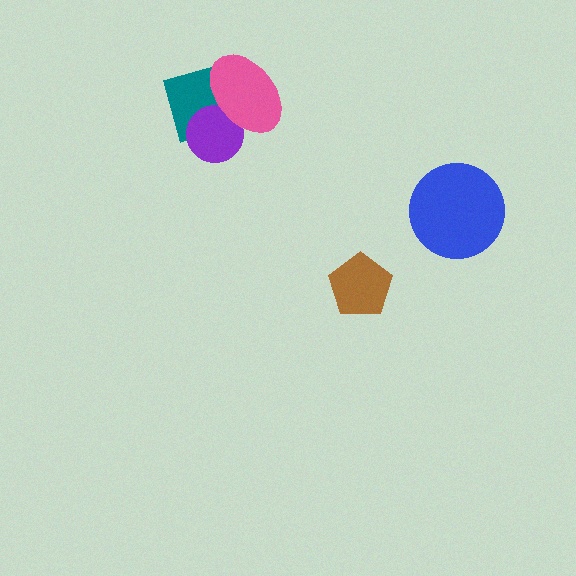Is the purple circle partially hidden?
Yes, it is partially covered by another shape.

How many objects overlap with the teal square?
2 objects overlap with the teal square.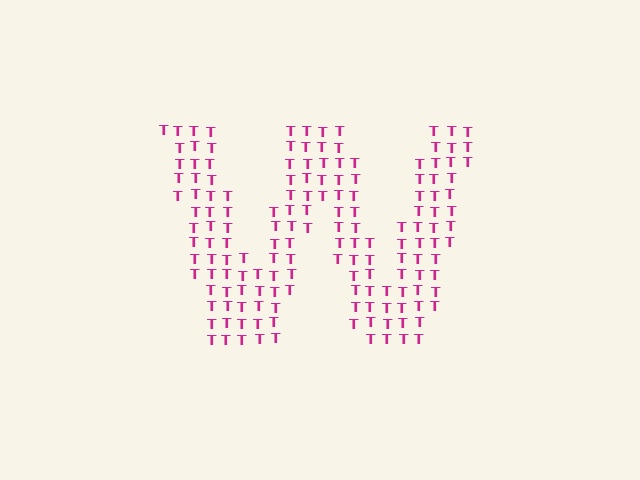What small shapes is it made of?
It is made of small letter T's.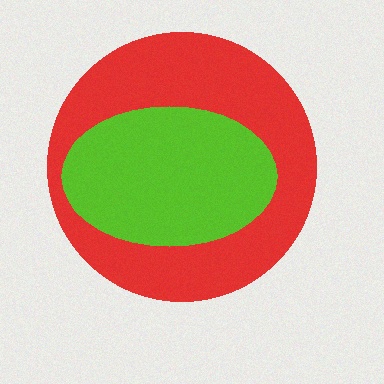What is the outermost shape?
The red circle.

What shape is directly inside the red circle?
The lime ellipse.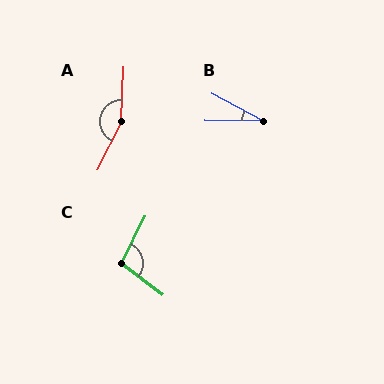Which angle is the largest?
A, at approximately 156 degrees.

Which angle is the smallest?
B, at approximately 28 degrees.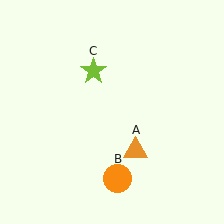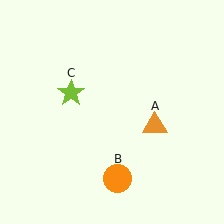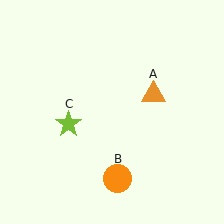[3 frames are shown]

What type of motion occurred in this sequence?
The orange triangle (object A), lime star (object C) rotated counterclockwise around the center of the scene.